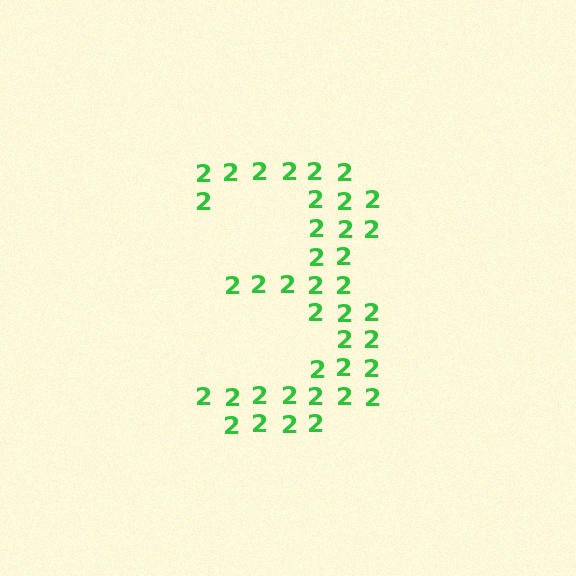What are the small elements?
The small elements are digit 2's.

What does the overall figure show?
The overall figure shows the digit 3.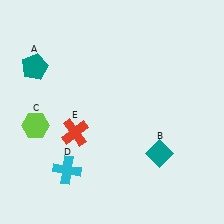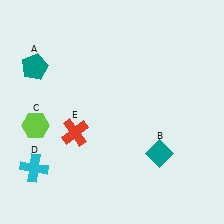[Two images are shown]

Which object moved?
The cyan cross (D) moved left.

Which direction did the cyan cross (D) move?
The cyan cross (D) moved left.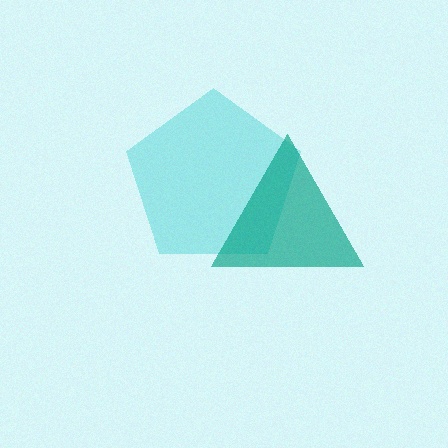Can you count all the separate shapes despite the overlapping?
Yes, there are 2 separate shapes.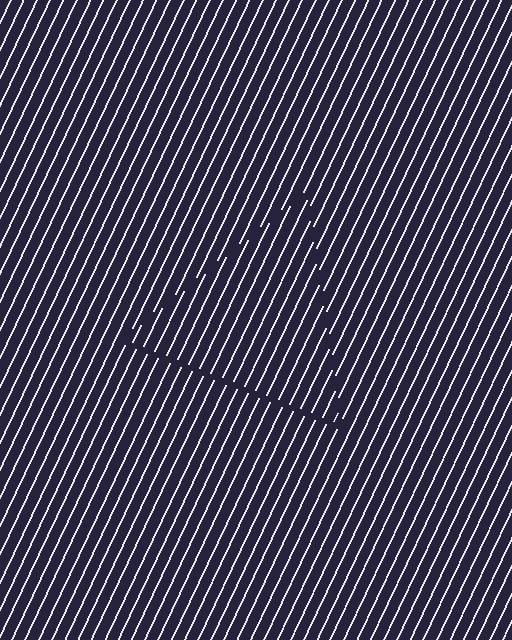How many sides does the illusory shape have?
3 sides — the line-ends trace a triangle.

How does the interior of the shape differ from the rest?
The interior of the shape contains the same grating, shifted by half a period — the contour is defined by the phase discontinuity where line-ends from the inner and outer gratings abut.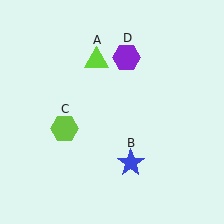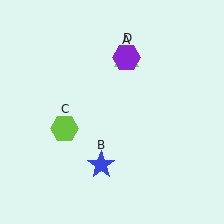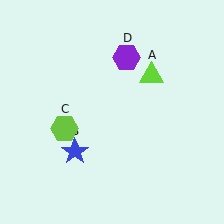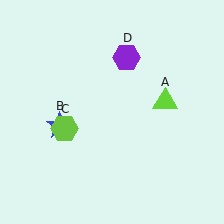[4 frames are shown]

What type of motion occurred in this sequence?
The lime triangle (object A), blue star (object B) rotated clockwise around the center of the scene.